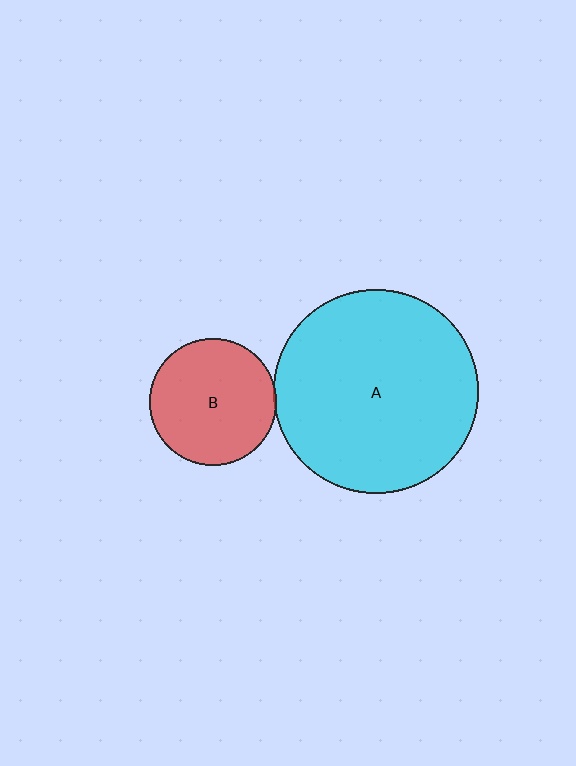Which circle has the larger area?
Circle A (cyan).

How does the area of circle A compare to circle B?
Approximately 2.6 times.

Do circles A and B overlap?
Yes.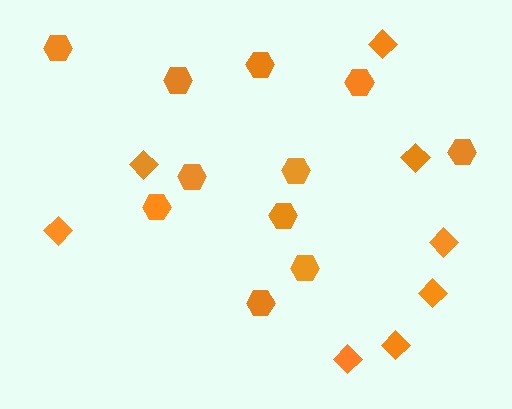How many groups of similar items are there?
There are 2 groups: one group of diamonds (8) and one group of hexagons (11).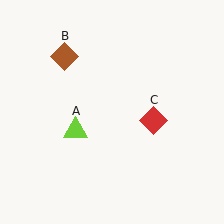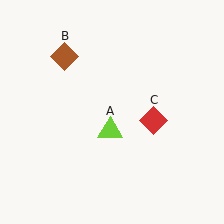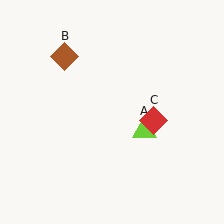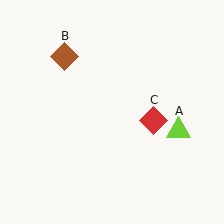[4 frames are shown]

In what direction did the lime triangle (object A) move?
The lime triangle (object A) moved right.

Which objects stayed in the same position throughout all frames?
Brown diamond (object B) and red diamond (object C) remained stationary.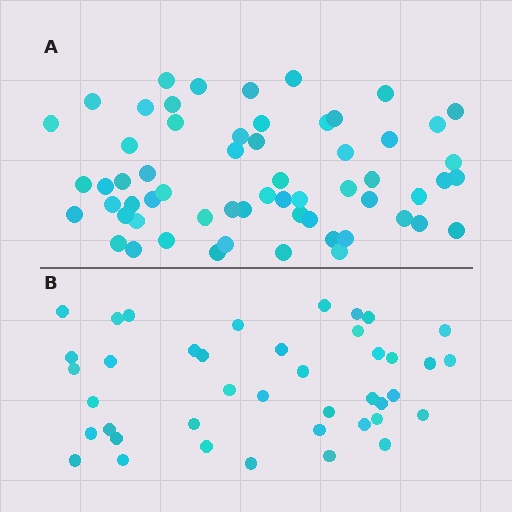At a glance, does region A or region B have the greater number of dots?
Region A (the top region) has more dots.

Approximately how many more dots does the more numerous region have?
Region A has approximately 20 more dots than region B.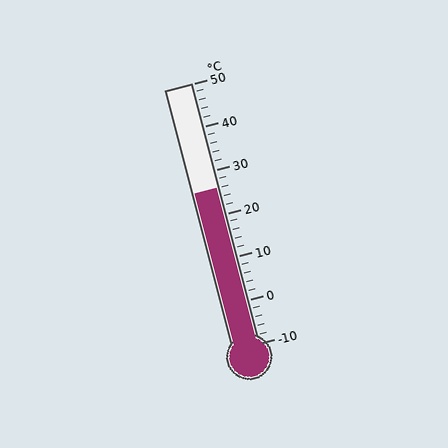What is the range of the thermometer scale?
The thermometer scale ranges from -10°C to 50°C.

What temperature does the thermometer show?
The thermometer shows approximately 26°C.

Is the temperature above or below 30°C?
The temperature is below 30°C.